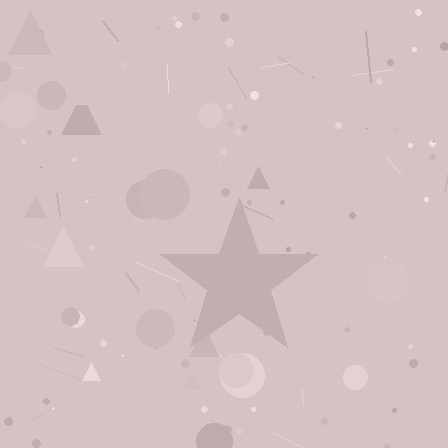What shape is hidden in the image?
A star is hidden in the image.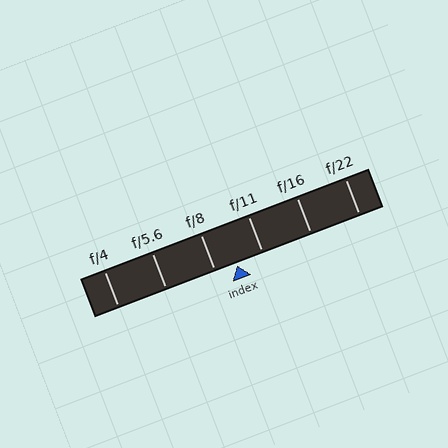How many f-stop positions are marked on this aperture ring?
There are 6 f-stop positions marked.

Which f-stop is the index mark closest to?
The index mark is closest to f/8.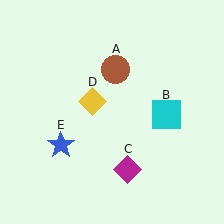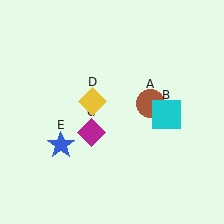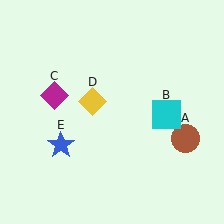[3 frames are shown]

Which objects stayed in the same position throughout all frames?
Cyan square (object B) and yellow diamond (object D) and blue star (object E) remained stationary.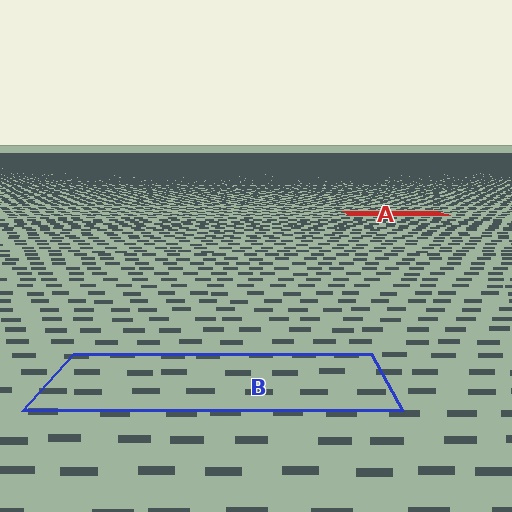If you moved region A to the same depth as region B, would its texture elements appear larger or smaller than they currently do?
They would appear larger. At a closer depth, the same texture elements are projected at a bigger on-screen size.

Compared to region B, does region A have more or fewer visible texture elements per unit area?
Region A has more texture elements per unit area — they are packed more densely because it is farther away.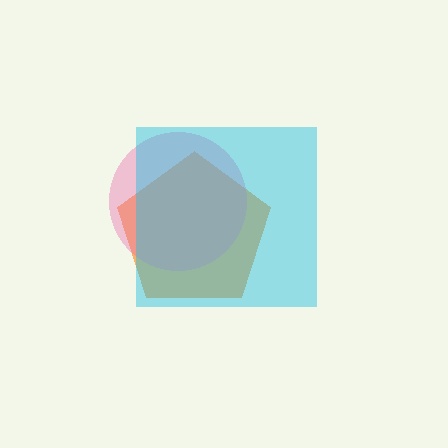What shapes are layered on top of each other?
The layered shapes are: an orange pentagon, a pink circle, a cyan square.